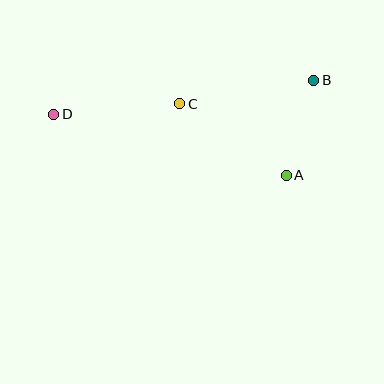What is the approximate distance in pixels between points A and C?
The distance between A and C is approximately 128 pixels.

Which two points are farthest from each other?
Points B and D are farthest from each other.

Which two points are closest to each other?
Points A and B are closest to each other.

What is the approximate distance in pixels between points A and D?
The distance between A and D is approximately 241 pixels.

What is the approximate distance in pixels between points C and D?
The distance between C and D is approximately 126 pixels.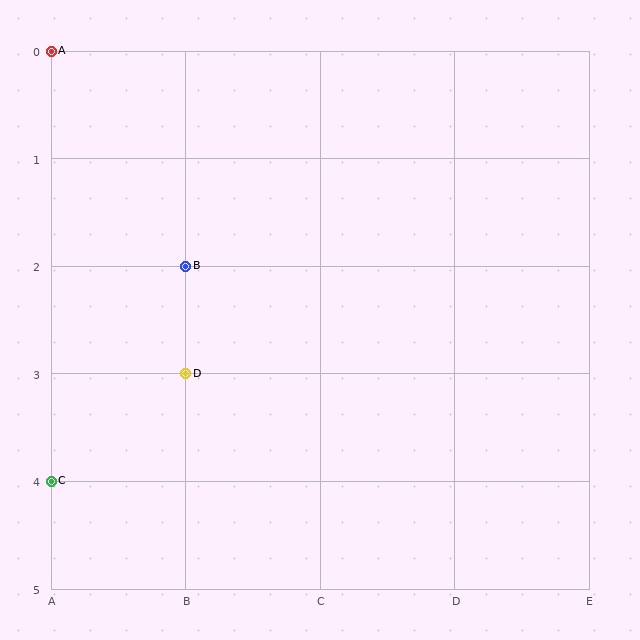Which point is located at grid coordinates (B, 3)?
Point D is at (B, 3).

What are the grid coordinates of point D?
Point D is at grid coordinates (B, 3).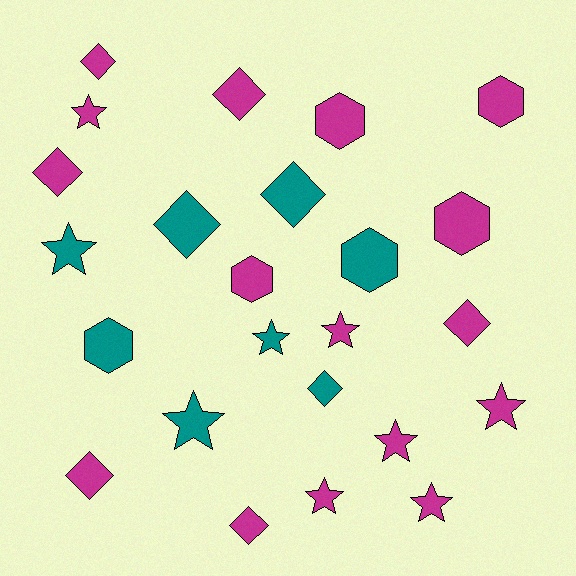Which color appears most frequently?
Magenta, with 16 objects.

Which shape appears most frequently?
Diamond, with 9 objects.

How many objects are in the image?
There are 24 objects.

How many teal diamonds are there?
There are 3 teal diamonds.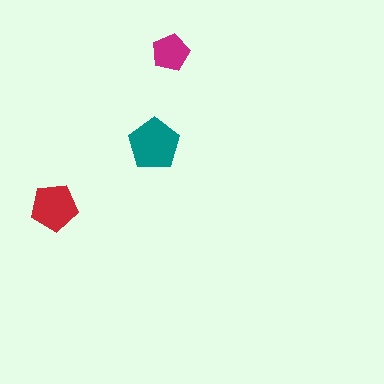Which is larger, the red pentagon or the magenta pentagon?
The red one.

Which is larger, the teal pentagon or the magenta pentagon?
The teal one.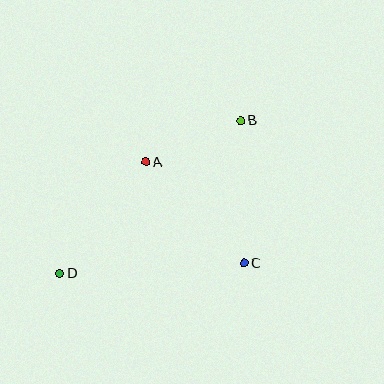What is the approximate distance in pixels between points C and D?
The distance between C and D is approximately 184 pixels.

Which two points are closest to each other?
Points A and B are closest to each other.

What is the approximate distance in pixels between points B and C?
The distance between B and C is approximately 143 pixels.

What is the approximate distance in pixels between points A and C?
The distance between A and C is approximately 141 pixels.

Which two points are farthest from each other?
Points B and D are farthest from each other.